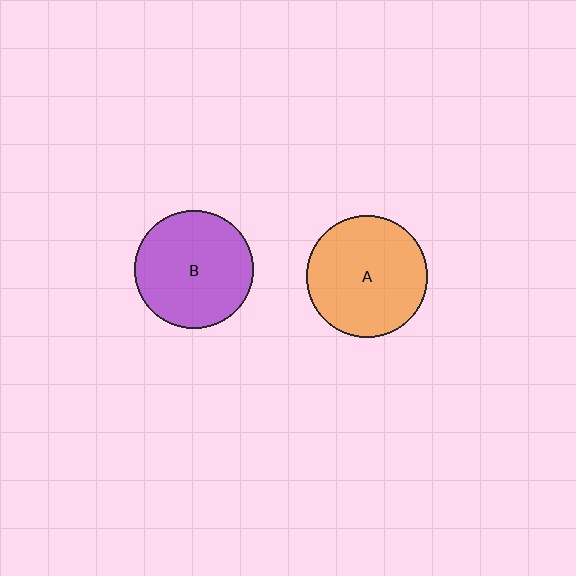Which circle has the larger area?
Circle A (orange).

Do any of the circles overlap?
No, none of the circles overlap.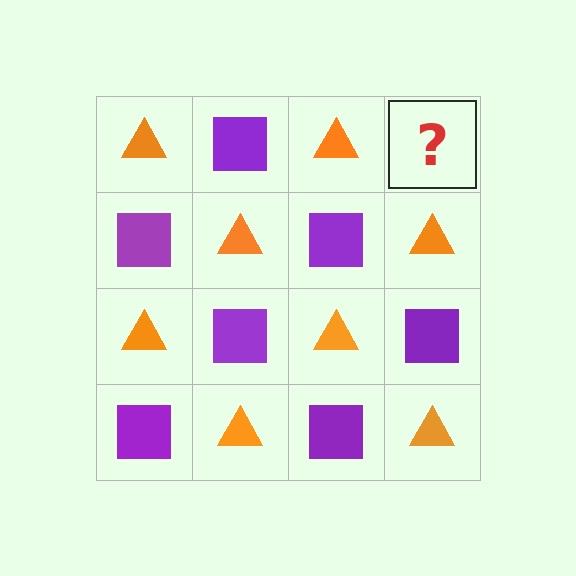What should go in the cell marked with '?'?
The missing cell should contain a purple square.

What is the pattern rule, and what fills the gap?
The rule is that it alternates orange triangle and purple square in a checkerboard pattern. The gap should be filled with a purple square.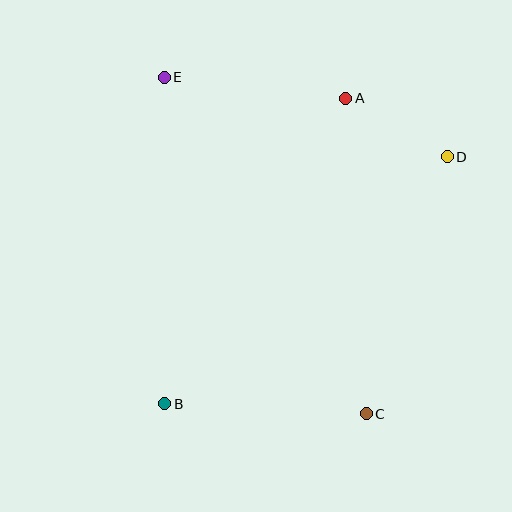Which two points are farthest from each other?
Points C and E are farthest from each other.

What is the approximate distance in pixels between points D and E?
The distance between D and E is approximately 294 pixels.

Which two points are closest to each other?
Points A and D are closest to each other.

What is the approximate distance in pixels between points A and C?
The distance between A and C is approximately 316 pixels.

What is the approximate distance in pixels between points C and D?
The distance between C and D is approximately 269 pixels.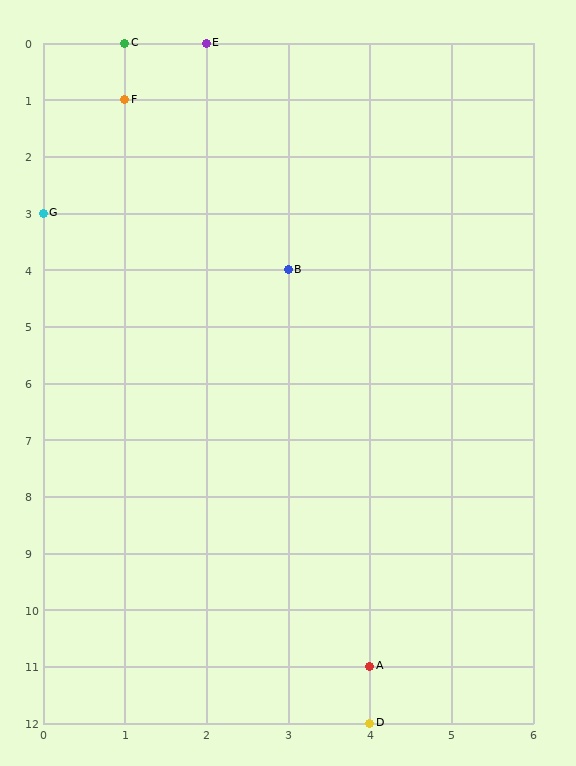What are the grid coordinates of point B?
Point B is at grid coordinates (3, 4).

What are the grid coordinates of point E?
Point E is at grid coordinates (2, 0).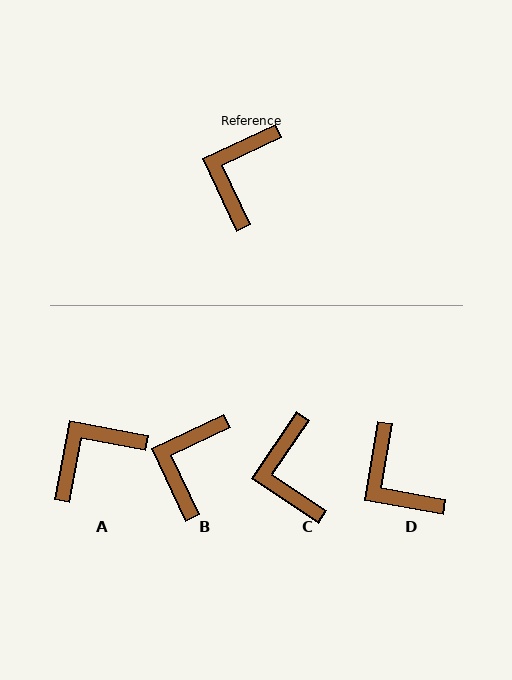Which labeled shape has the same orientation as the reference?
B.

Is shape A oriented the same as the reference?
No, it is off by about 36 degrees.